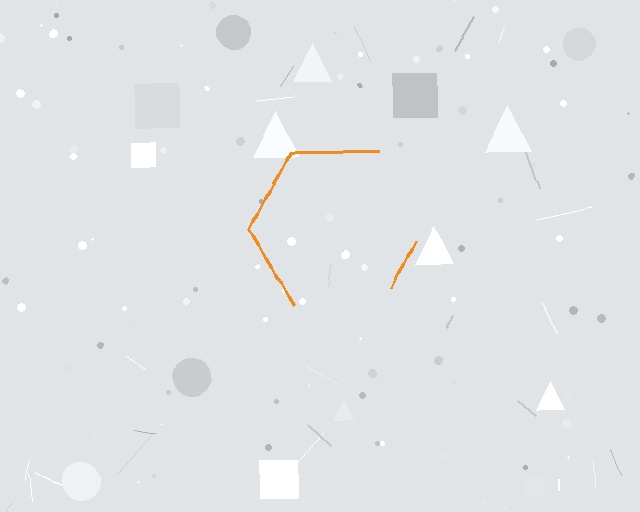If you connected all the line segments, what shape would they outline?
They would outline a hexagon.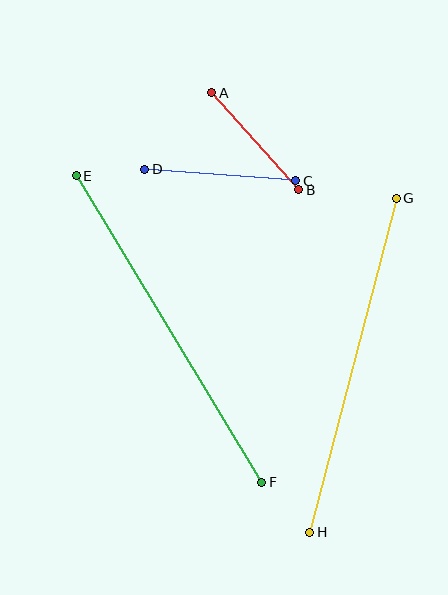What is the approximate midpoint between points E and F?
The midpoint is at approximately (169, 329) pixels.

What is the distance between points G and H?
The distance is approximately 345 pixels.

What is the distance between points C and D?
The distance is approximately 151 pixels.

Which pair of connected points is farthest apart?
Points E and F are farthest apart.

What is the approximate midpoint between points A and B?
The midpoint is at approximately (255, 141) pixels.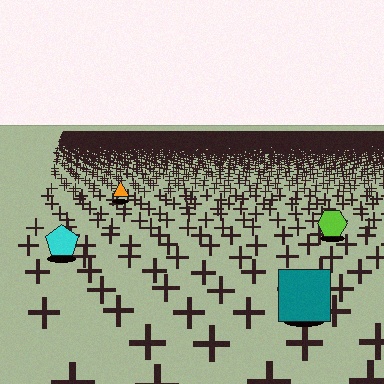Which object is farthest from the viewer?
The orange triangle is farthest from the viewer. It appears smaller and the ground texture around it is denser.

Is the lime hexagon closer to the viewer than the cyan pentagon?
No. The cyan pentagon is closer — you can tell from the texture gradient: the ground texture is coarser near it.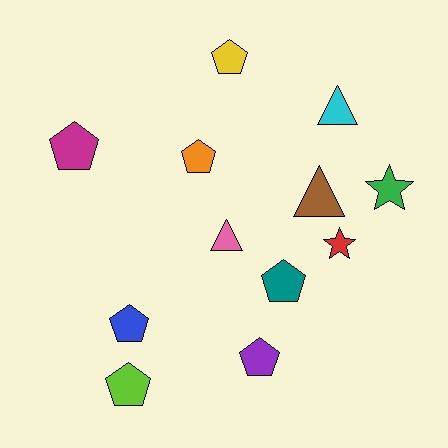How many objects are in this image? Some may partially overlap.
There are 12 objects.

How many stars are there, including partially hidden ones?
There are 2 stars.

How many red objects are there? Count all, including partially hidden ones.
There is 1 red object.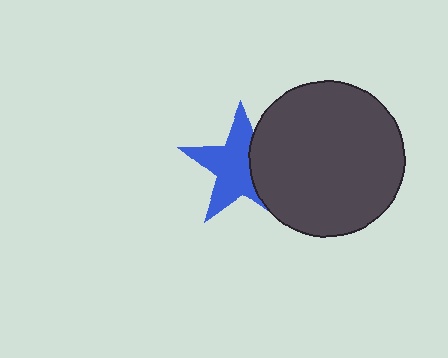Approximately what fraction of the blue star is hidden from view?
Roughly 35% of the blue star is hidden behind the dark gray circle.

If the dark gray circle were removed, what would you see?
You would see the complete blue star.